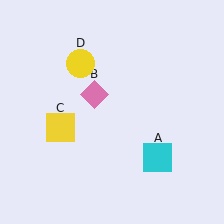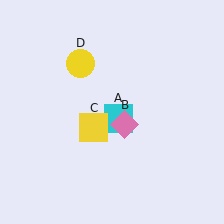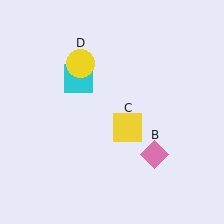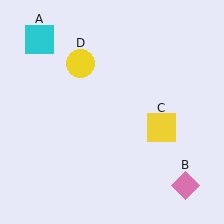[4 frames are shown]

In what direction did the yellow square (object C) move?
The yellow square (object C) moved right.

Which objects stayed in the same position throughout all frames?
Yellow circle (object D) remained stationary.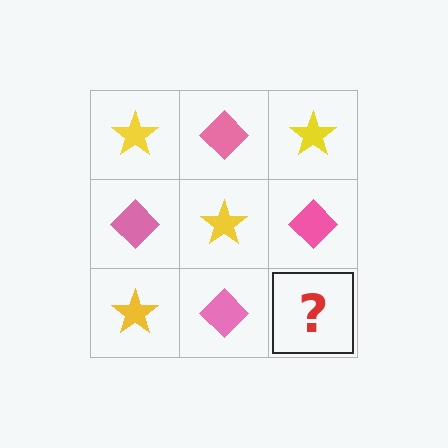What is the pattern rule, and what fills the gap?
The rule is that it alternates yellow star and pink diamond in a checkerboard pattern. The gap should be filled with a yellow star.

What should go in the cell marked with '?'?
The missing cell should contain a yellow star.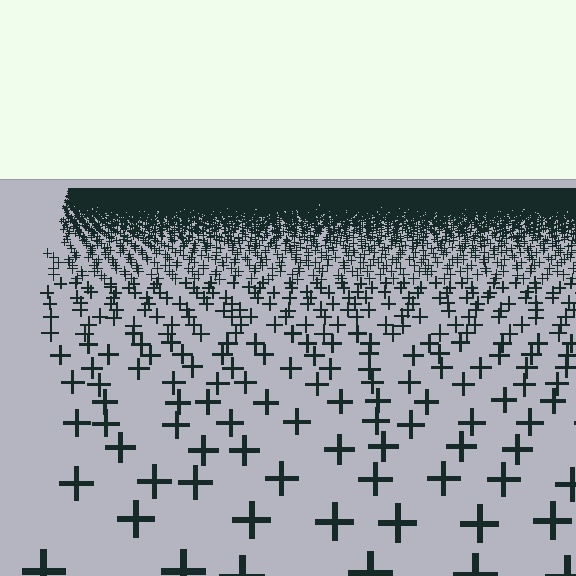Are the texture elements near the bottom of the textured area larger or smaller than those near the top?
Larger. Near the bottom, elements are closer to the viewer and appear at a bigger on-screen size.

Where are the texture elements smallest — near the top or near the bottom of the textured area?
Near the top.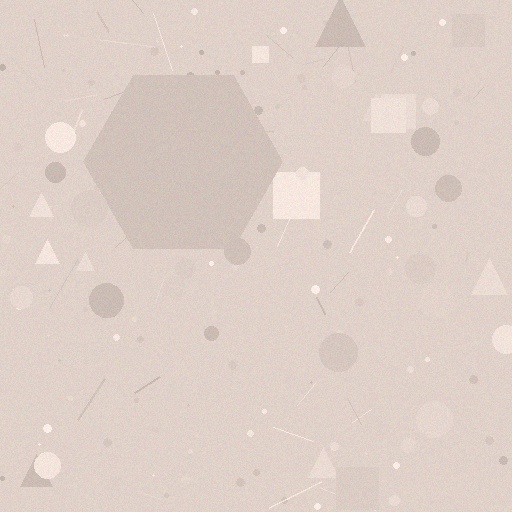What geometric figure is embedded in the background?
A hexagon is embedded in the background.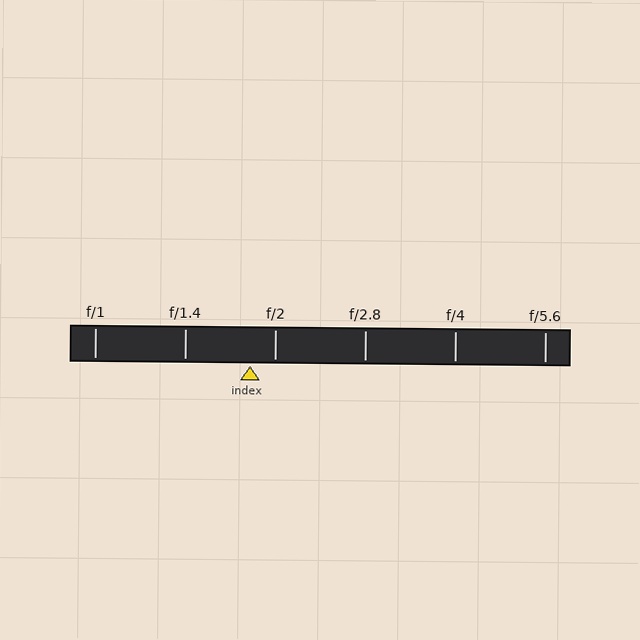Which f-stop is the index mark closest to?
The index mark is closest to f/2.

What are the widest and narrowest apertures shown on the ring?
The widest aperture shown is f/1 and the narrowest is f/5.6.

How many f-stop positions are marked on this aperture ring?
There are 6 f-stop positions marked.